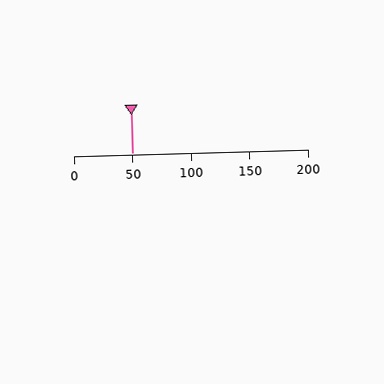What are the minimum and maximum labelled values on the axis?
The axis runs from 0 to 200.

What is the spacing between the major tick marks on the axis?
The major ticks are spaced 50 apart.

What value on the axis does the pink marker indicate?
The marker indicates approximately 50.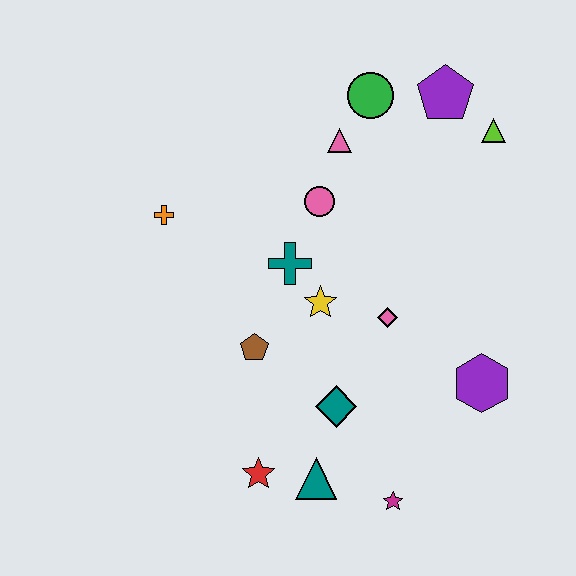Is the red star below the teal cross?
Yes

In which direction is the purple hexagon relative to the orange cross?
The purple hexagon is to the right of the orange cross.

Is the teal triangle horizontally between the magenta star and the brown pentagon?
Yes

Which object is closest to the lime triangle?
The purple pentagon is closest to the lime triangle.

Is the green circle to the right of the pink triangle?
Yes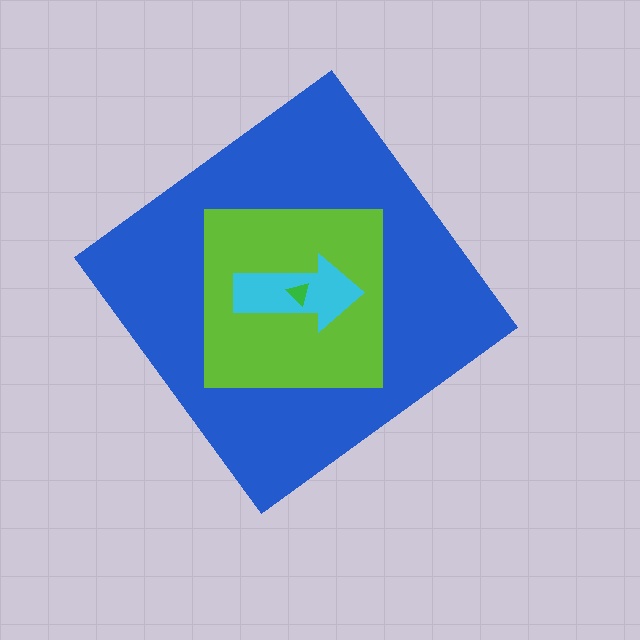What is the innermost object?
The green triangle.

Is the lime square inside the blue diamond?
Yes.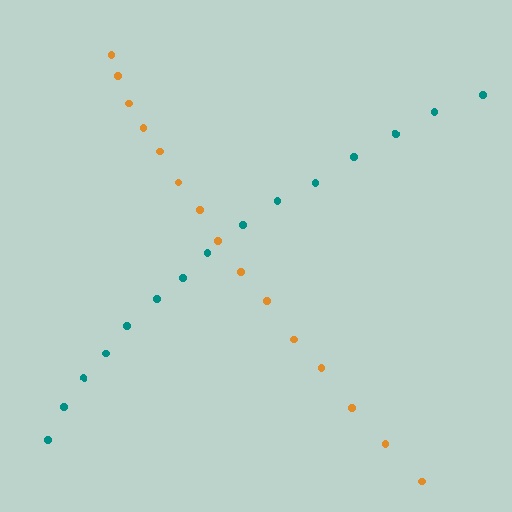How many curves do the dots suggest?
There are 2 distinct paths.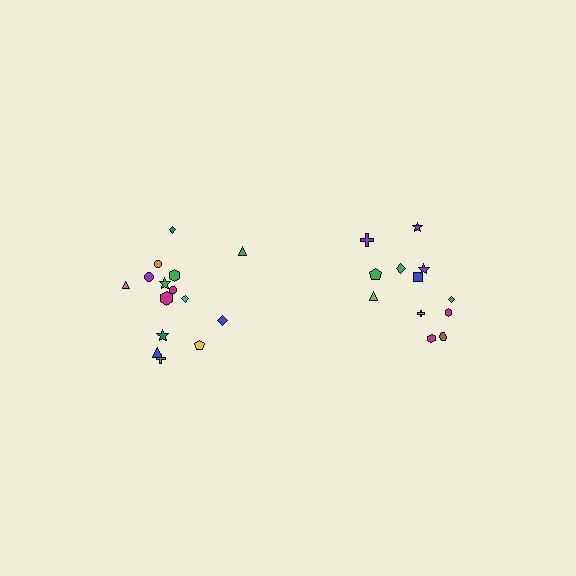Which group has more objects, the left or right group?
The left group.